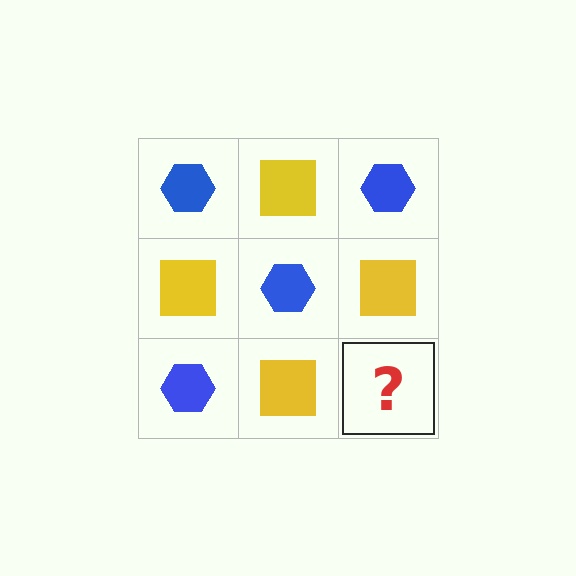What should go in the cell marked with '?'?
The missing cell should contain a blue hexagon.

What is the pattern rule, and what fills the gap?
The rule is that it alternates blue hexagon and yellow square in a checkerboard pattern. The gap should be filled with a blue hexagon.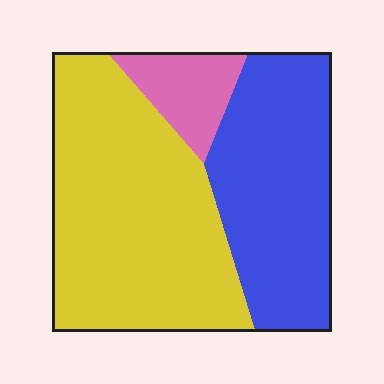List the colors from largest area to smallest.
From largest to smallest: yellow, blue, pink.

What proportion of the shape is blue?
Blue takes up about three eighths (3/8) of the shape.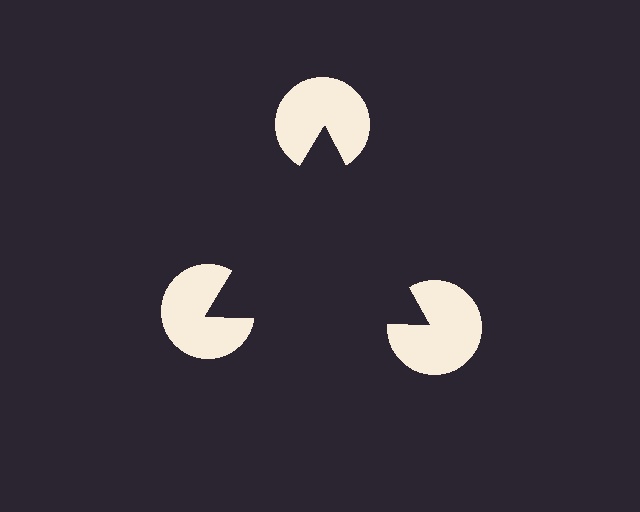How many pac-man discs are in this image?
There are 3 — one at each vertex of the illusory triangle.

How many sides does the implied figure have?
3 sides.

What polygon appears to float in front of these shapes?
An illusory triangle — its edges are inferred from the aligned wedge cuts in the pac-man discs, not physically drawn.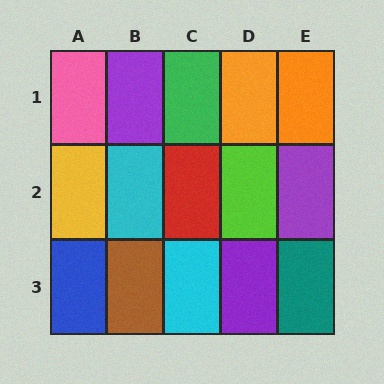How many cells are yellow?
1 cell is yellow.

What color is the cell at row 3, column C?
Cyan.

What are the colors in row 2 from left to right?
Yellow, cyan, red, lime, purple.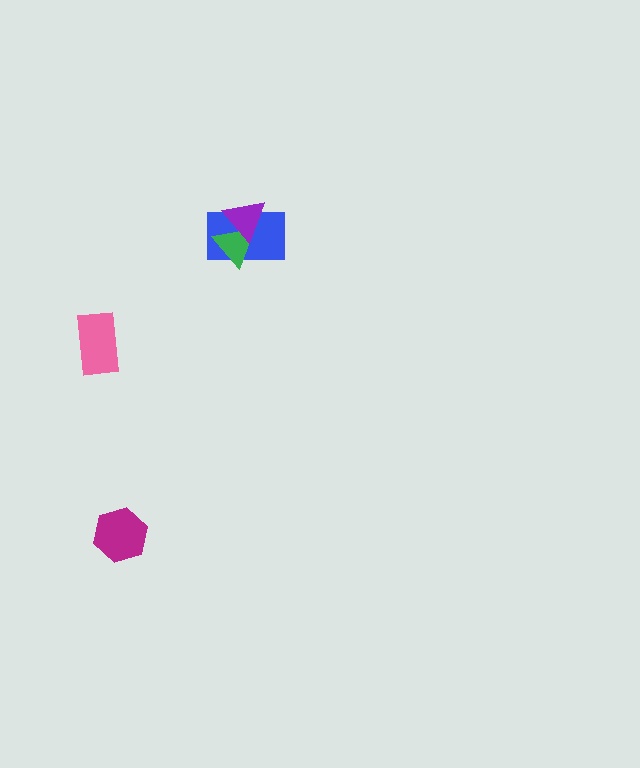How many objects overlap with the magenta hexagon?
0 objects overlap with the magenta hexagon.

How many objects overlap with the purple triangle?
2 objects overlap with the purple triangle.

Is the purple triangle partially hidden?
No, no other shape covers it.